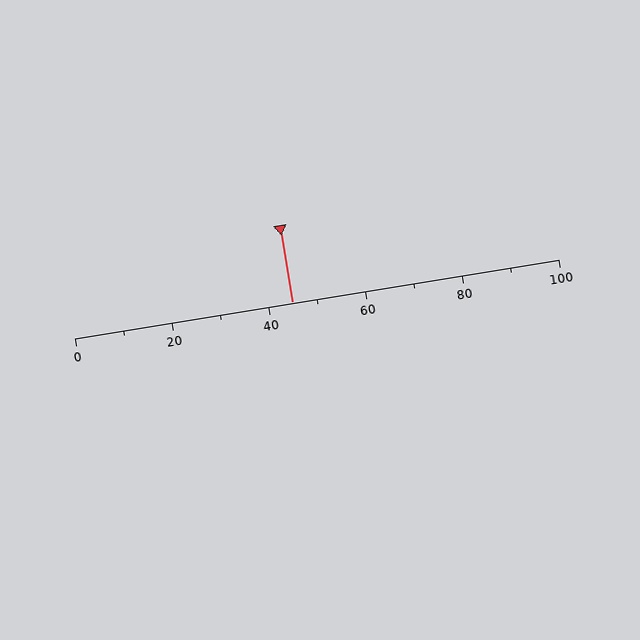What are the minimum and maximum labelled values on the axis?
The axis runs from 0 to 100.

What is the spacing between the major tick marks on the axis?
The major ticks are spaced 20 apart.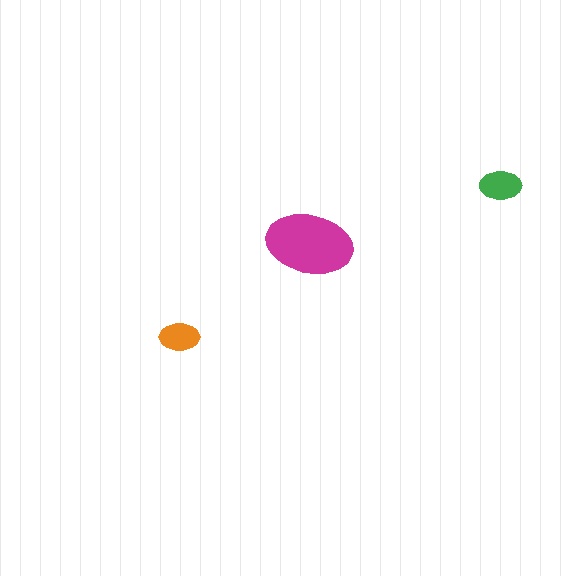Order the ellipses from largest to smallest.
the magenta one, the green one, the orange one.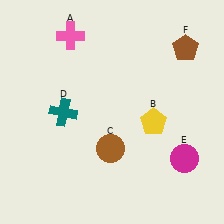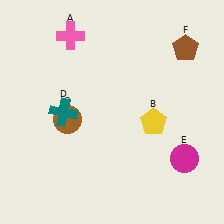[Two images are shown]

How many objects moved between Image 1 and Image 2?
1 object moved between the two images.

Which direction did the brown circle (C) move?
The brown circle (C) moved left.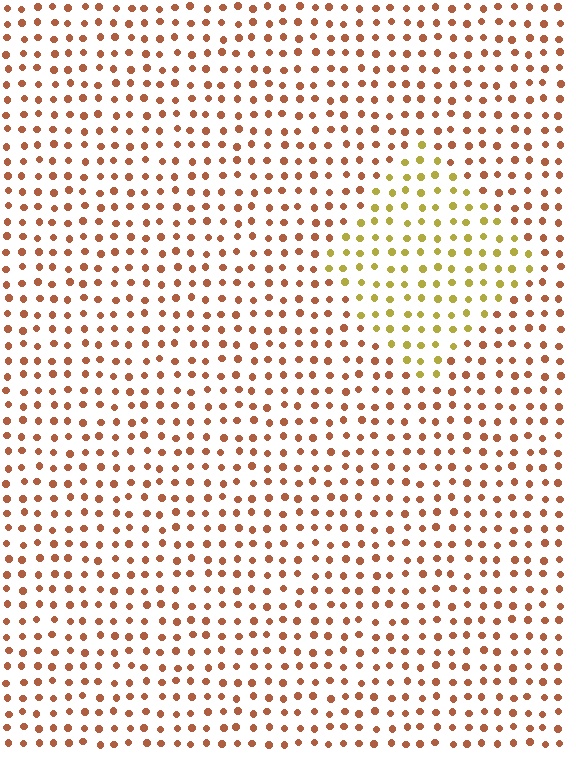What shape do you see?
I see a diamond.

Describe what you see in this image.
The image is filled with small brown elements in a uniform arrangement. A diamond-shaped region is visible where the elements are tinted to a slightly different hue, forming a subtle color boundary.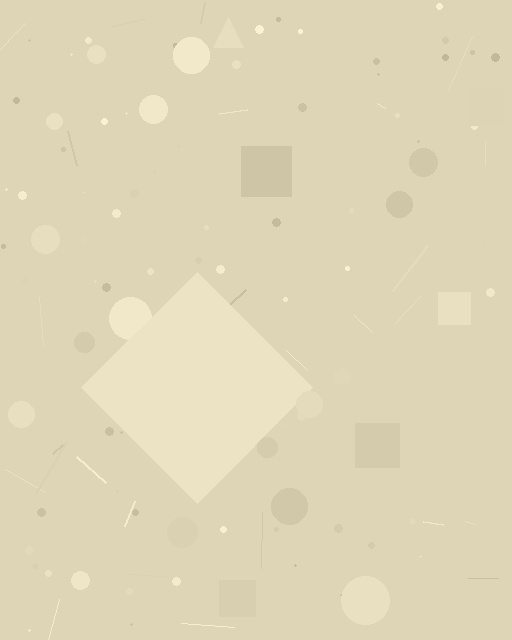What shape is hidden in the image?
A diamond is hidden in the image.